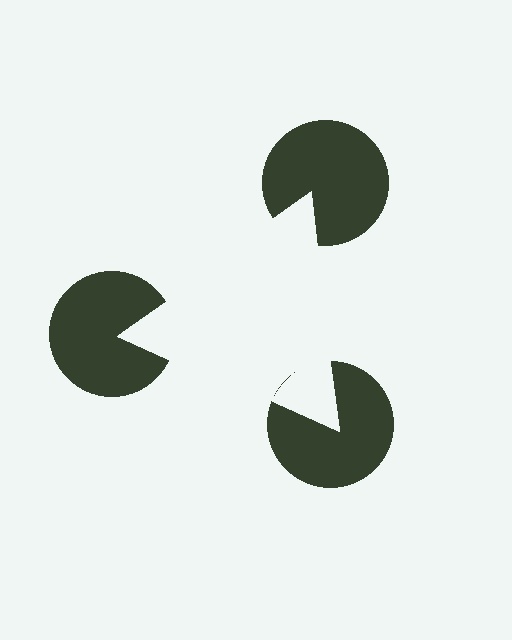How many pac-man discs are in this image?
There are 3 — one at each vertex of the illusory triangle.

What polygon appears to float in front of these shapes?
An illusory triangle — its edges are inferred from the aligned wedge cuts in the pac-man discs, not physically drawn.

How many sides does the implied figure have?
3 sides.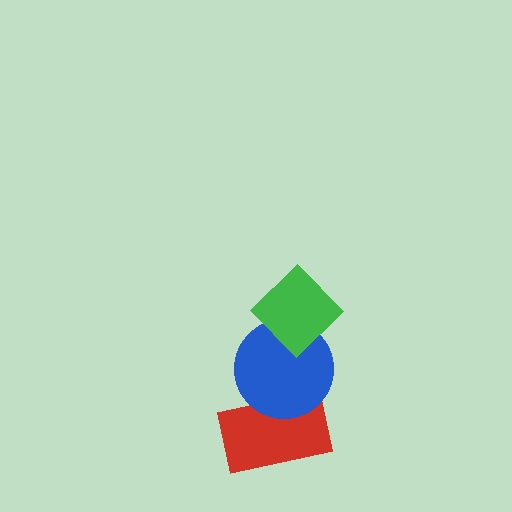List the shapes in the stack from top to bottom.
From top to bottom: the green diamond, the blue circle, the red rectangle.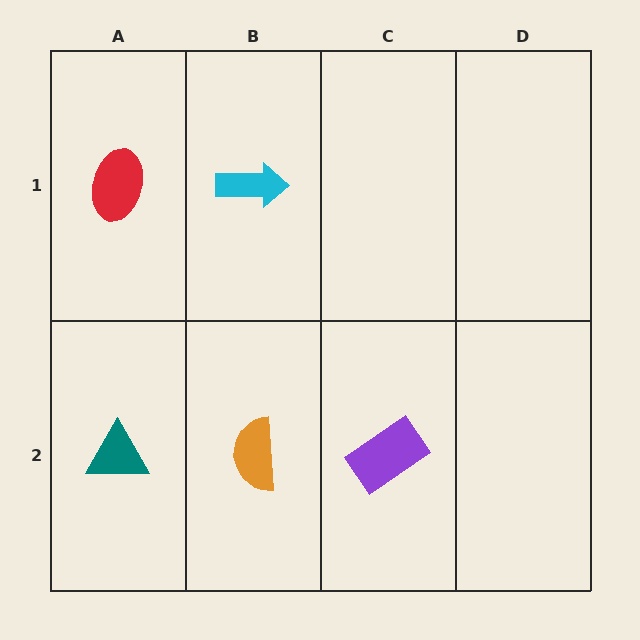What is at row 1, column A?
A red ellipse.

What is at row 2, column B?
An orange semicircle.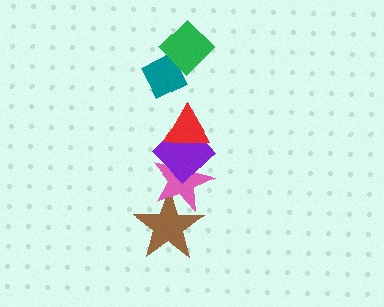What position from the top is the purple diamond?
The purple diamond is 4th from the top.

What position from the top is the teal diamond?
The teal diamond is 2nd from the top.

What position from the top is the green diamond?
The green diamond is 1st from the top.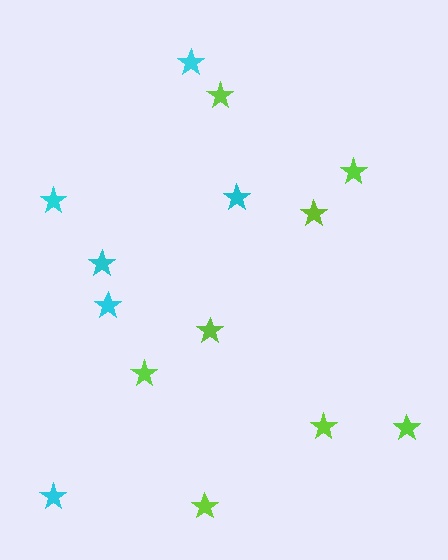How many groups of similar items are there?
There are 2 groups: one group of cyan stars (6) and one group of lime stars (8).